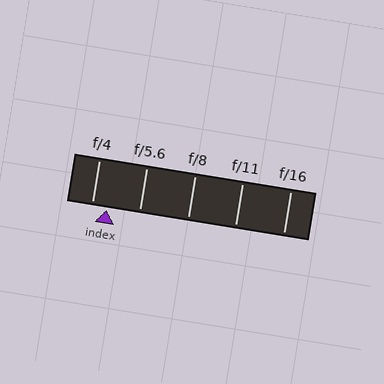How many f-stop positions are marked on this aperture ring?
There are 5 f-stop positions marked.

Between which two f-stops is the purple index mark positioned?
The index mark is between f/4 and f/5.6.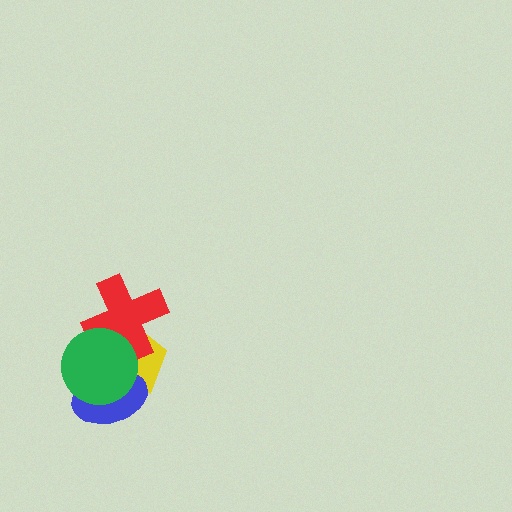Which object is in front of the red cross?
The green circle is in front of the red cross.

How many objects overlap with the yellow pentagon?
3 objects overlap with the yellow pentagon.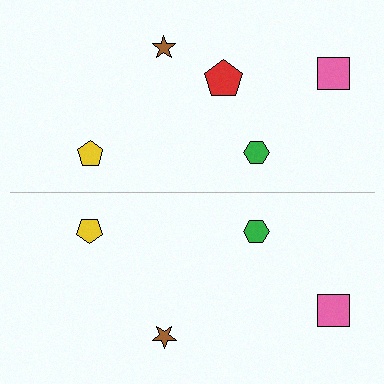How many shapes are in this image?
There are 9 shapes in this image.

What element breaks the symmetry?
A red pentagon is missing from the bottom side.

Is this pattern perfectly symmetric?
No, the pattern is not perfectly symmetric. A red pentagon is missing from the bottom side.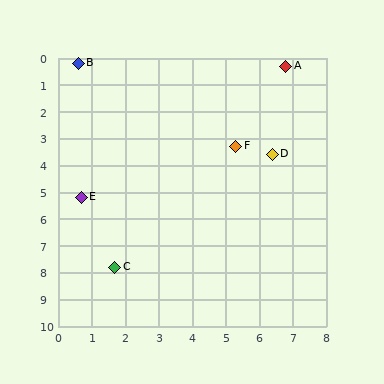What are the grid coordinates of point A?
Point A is at approximately (6.8, 0.3).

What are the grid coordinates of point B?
Point B is at approximately (0.6, 0.2).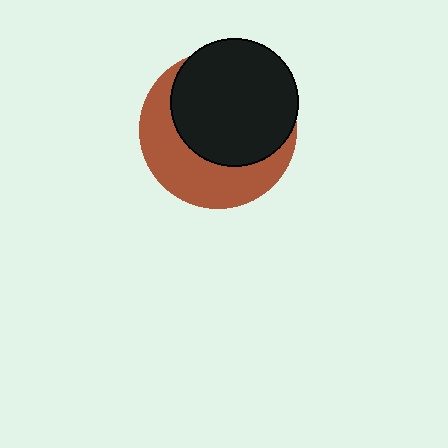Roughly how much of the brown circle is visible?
A small part of it is visible (roughly 43%).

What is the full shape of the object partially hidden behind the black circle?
The partially hidden object is a brown circle.